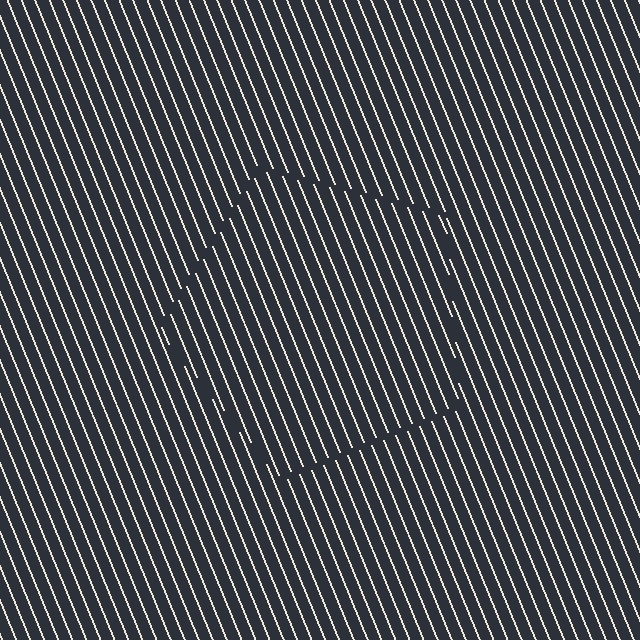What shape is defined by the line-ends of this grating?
An illusory pentagon. The interior of the shape contains the same grating, shifted by half a period — the contour is defined by the phase discontinuity where line-ends from the inner and outer gratings abut.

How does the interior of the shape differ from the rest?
The interior of the shape contains the same grating, shifted by half a period — the contour is defined by the phase discontinuity where line-ends from the inner and outer gratings abut.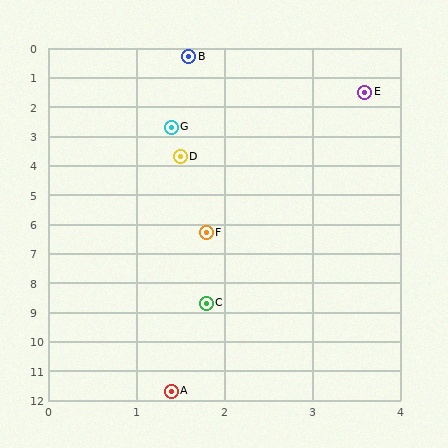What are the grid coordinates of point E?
Point E is at approximately (3.6, 1.5).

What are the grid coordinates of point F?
Point F is at approximately (1.8, 6.3).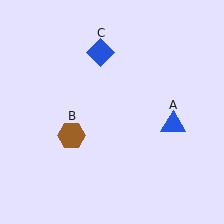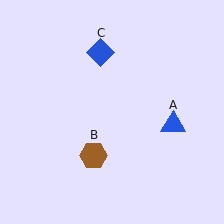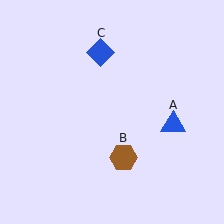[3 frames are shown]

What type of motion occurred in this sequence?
The brown hexagon (object B) rotated counterclockwise around the center of the scene.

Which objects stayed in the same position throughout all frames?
Blue triangle (object A) and blue diamond (object C) remained stationary.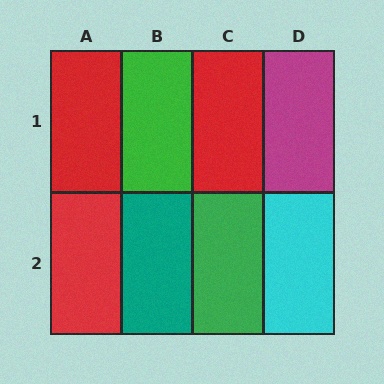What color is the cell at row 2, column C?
Green.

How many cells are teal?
1 cell is teal.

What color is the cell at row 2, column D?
Cyan.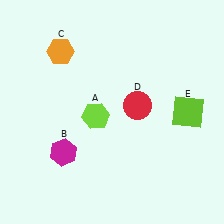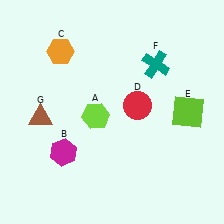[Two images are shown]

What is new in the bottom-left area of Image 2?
A brown triangle (G) was added in the bottom-left area of Image 2.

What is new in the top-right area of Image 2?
A teal cross (F) was added in the top-right area of Image 2.